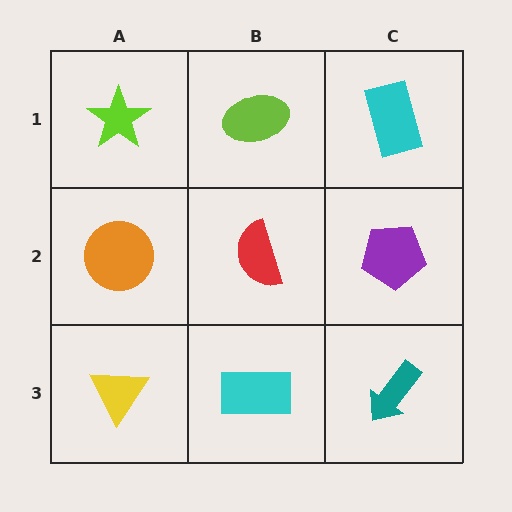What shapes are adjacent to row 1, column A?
An orange circle (row 2, column A), a lime ellipse (row 1, column B).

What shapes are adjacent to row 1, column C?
A purple pentagon (row 2, column C), a lime ellipse (row 1, column B).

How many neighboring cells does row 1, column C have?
2.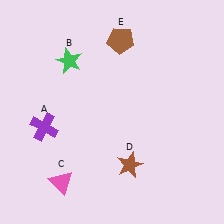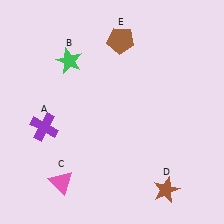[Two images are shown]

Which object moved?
The brown star (D) moved right.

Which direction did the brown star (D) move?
The brown star (D) moved right.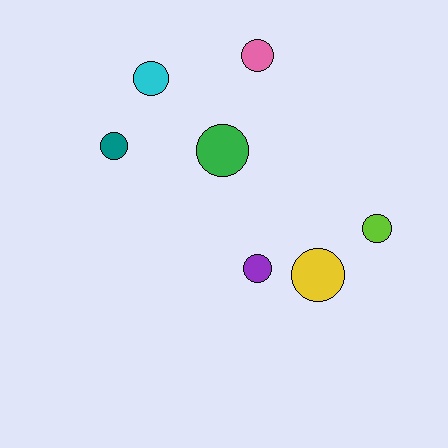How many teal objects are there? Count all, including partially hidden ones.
There is 1 teal object.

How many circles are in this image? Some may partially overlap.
There are 7 circles.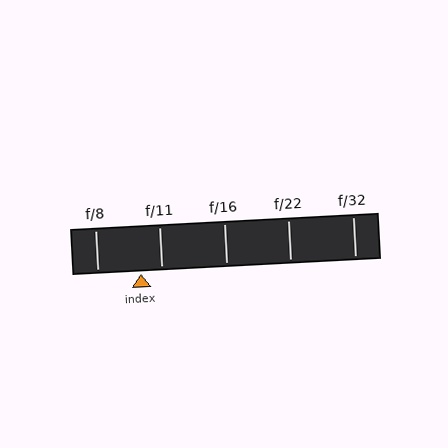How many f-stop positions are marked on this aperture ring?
There are 5 f-stop positions marked.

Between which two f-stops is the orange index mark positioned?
The index mark is between f/8 and f/11.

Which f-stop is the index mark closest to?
The index mark is closest to f/11.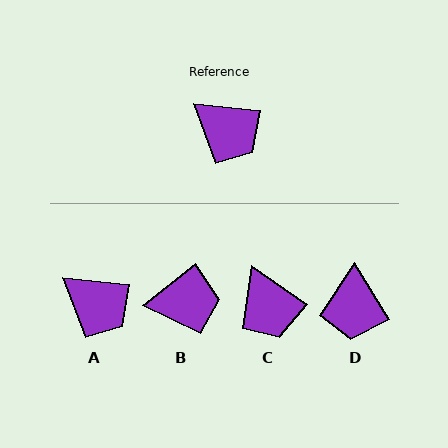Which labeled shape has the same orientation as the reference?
A.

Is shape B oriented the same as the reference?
No, it is off by about 44 degrees.